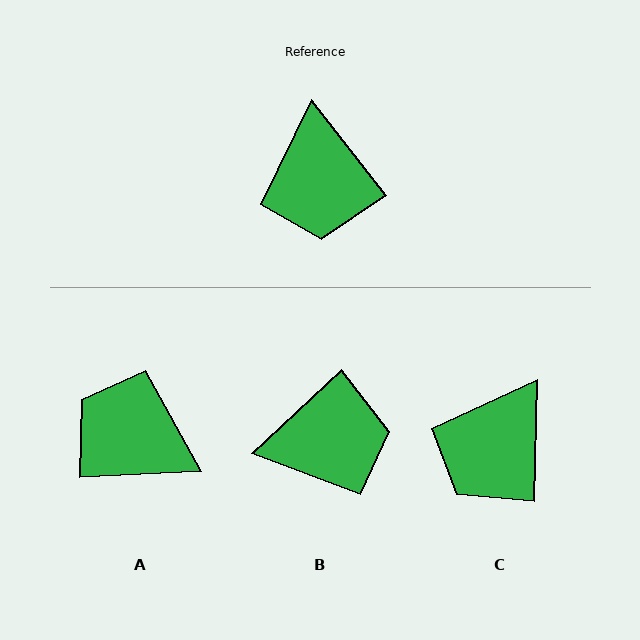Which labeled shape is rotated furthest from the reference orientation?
A, about 125 degrees away.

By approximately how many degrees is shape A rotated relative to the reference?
Approximately 125 degrees clockwise.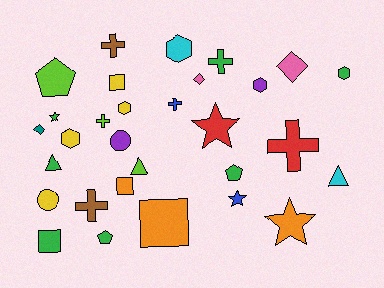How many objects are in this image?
There are 30 objects.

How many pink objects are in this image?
There are 2 pink objects.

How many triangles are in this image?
There are 3 triangles.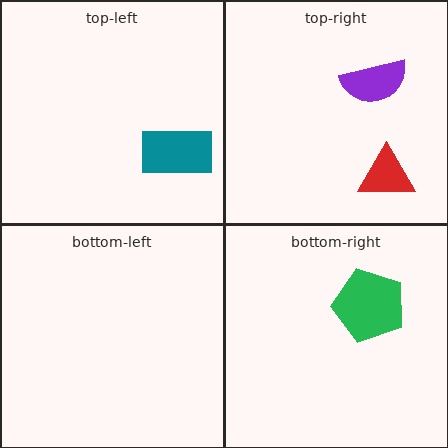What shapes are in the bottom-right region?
The green pentagon.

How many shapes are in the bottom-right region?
1.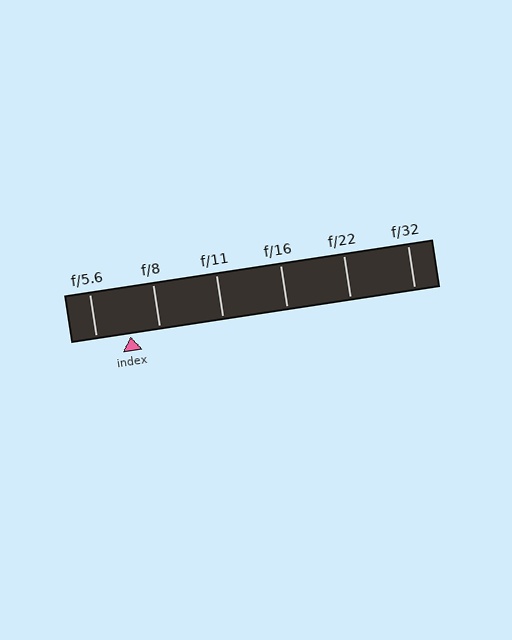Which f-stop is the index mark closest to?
The index mark is closest to f/8.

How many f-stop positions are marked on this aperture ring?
There are 6 f-stop positions marked.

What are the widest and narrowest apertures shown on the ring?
The widest aperture shown is f/5.6 and the narrowest is f/32.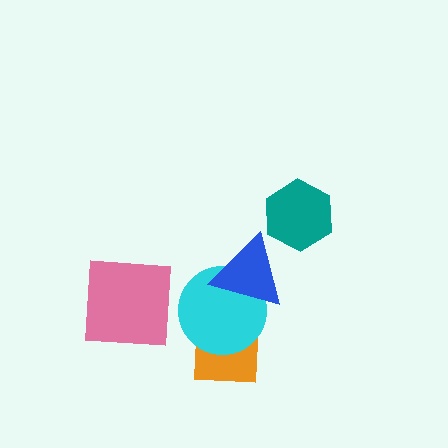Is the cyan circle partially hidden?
Yes, it is partially covered by another shape.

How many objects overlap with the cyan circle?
2 objects overlap with the cyan circle.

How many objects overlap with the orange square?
1 object overlaps with the orange square.